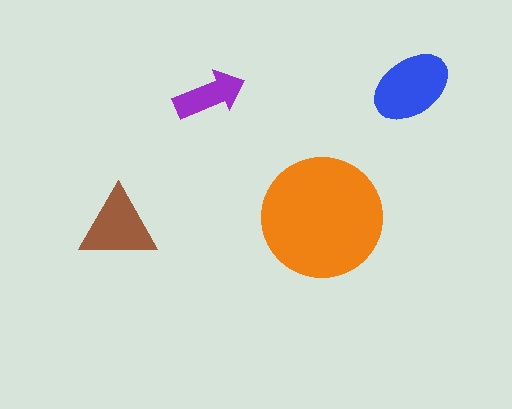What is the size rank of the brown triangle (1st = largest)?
3rd.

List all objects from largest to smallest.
The orange circle, the blue ellipse, the brown triangle, the purple arrow.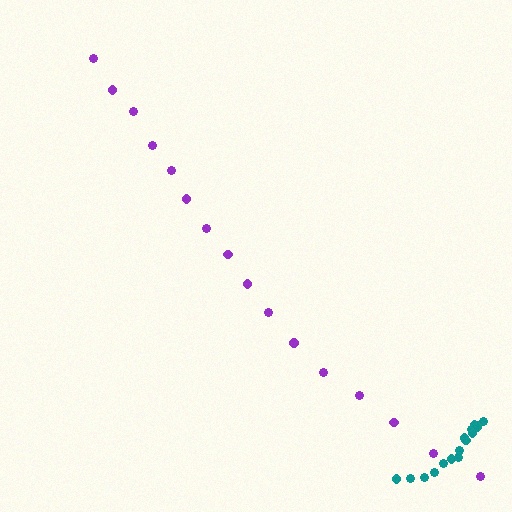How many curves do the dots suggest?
There are 2 distinct paths.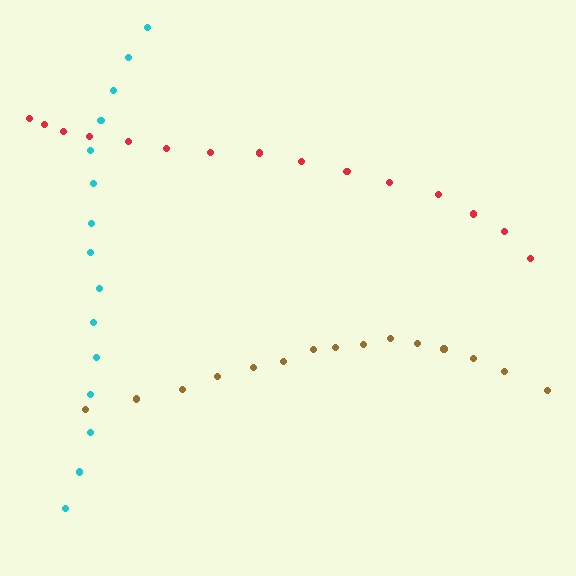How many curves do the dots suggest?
There are 3 distinct paths.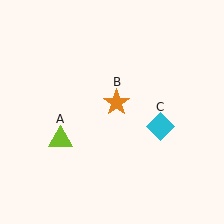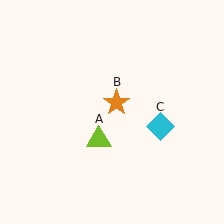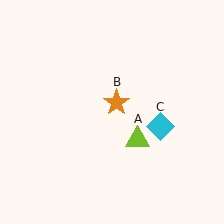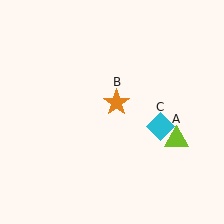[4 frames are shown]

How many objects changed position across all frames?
1 object changed position: lime triangle (object A).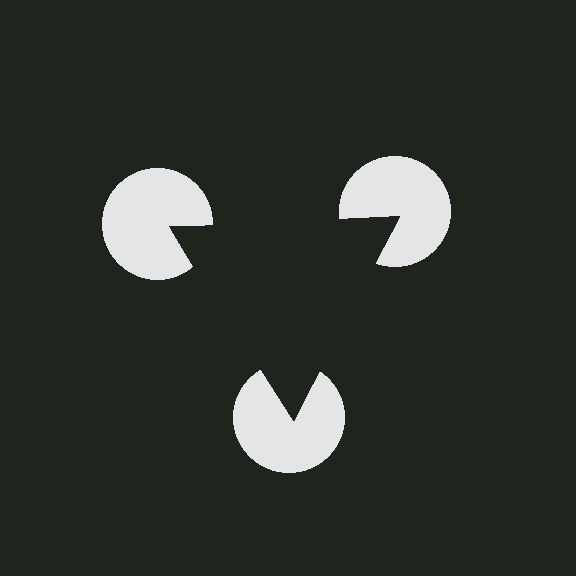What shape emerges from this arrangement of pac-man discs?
An illusory triangle — its edges are inferred from the aligned wedge cuts in the pac-man discs, not physically drawn.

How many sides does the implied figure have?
3 sides.